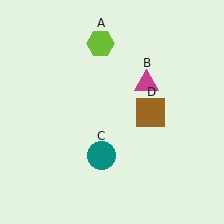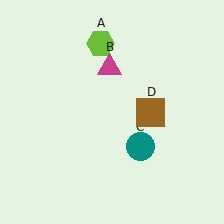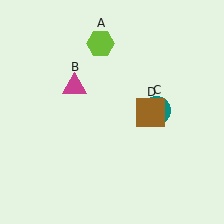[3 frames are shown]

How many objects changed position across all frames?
2 objects changed position: magenta triangle (object B), teal circle (object C).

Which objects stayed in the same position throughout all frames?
Lime hexagon (object A) and brown square (object D) remained stationary.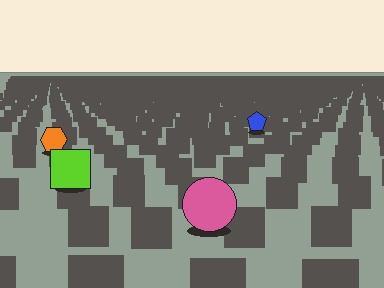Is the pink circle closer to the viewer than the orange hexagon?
Yes. The pink circle is closer — you can tell from the texture gradient: the ground texture is coarser near it.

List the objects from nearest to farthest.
From nearest to farthest: the pink circle, the lime square, the orange hexagon, the blue pentagon.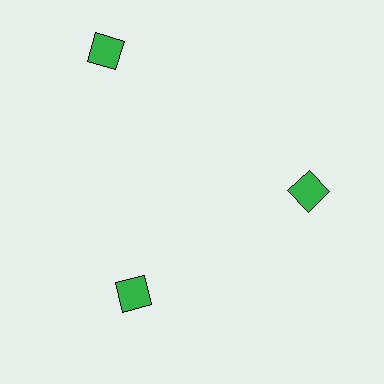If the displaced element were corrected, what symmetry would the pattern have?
It would have 3-fold rotational symmetry — the pattern would map onto itself every 120 degrees.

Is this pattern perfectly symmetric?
No. The 3 green diamonds are arranged in a ring, but one element near the 11 o'clock position is pushed outward from the center, breaking the 3-fold rotational symmetry.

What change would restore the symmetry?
The symmetry would be restored by moving it inward, back onto the ring so that all 3 diamonds sit at equal angles and equal distance from the center.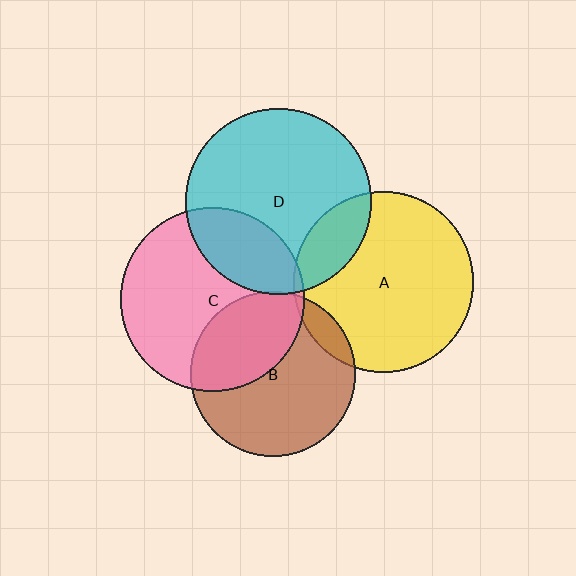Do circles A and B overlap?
Yes.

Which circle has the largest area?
Circle D (cyan).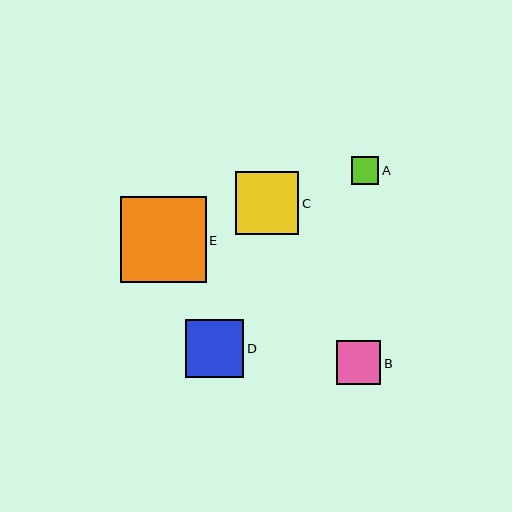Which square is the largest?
Square E is the largest with a size of approximately 86 pixels.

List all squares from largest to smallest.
From largest to smallest: E, C, D, B, A.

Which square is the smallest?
Square A is the smallest with a size of approximately 28 pixels.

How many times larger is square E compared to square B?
Square E is approximately 1.9 times the size of square B.